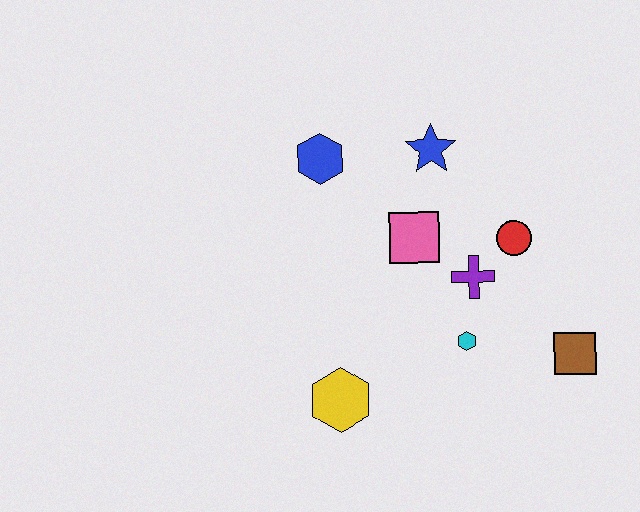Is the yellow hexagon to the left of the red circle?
Yes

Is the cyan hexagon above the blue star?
No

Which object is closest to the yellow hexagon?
The cyan hexagon is closest to the yellow hexagon.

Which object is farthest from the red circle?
The yellow hexagon is farthest from the red circle.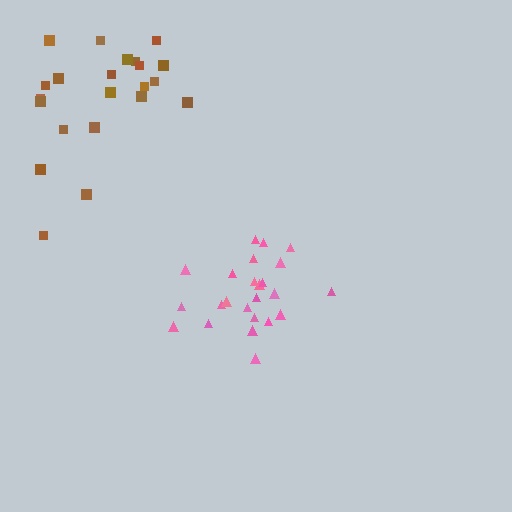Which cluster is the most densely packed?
Pink.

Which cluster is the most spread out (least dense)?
Brown.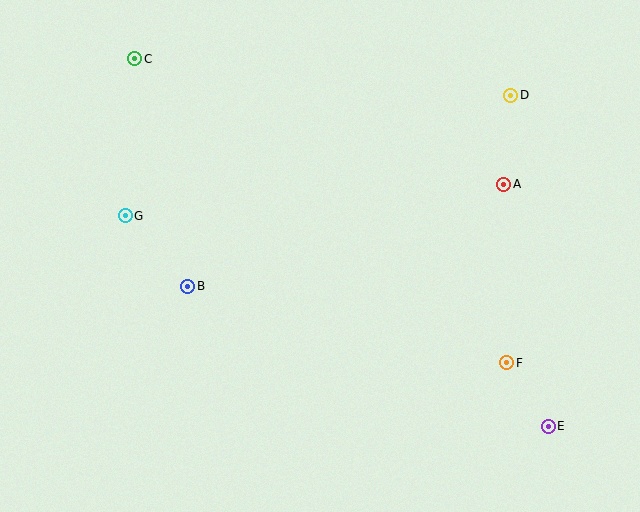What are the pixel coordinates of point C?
Point C is at (135, 59).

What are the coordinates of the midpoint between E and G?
The midpoint between E and G is at (337, 321).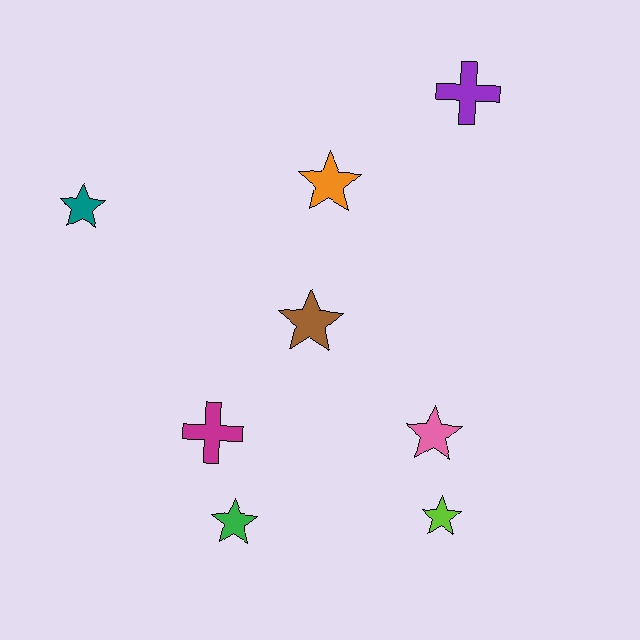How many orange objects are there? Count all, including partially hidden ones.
There is 1 orange object.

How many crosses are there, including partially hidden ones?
There are 2 crosses.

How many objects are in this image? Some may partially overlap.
There are 8 objects.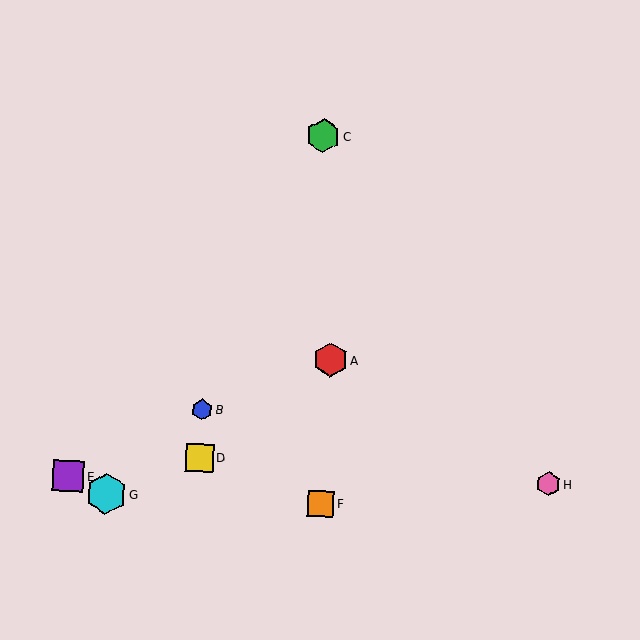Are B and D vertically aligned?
Yes, both are at x≈202.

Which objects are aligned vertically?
Objects B, D are aligned vertically.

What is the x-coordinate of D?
Object D is at x≈200.